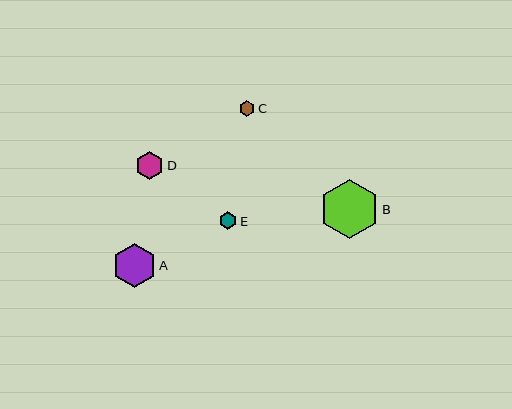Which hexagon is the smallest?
Hexagon C is the smallest with a size of approximately 16 pixels.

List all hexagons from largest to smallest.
From largest to smallest: B, A, D, E, C.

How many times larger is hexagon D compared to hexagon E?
Hexagon D is approximately 1.6 times the size of hexagon E.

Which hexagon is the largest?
Hexagon B is the largest with a size of approximately 59 pixels.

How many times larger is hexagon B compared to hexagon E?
Hexagon B is approximately 3.4 times the size of hexagon E.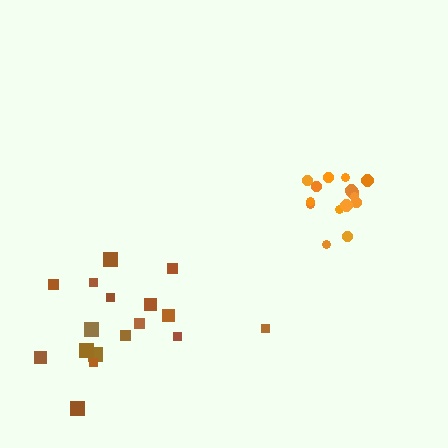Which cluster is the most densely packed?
Orange.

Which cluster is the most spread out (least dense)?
Brown.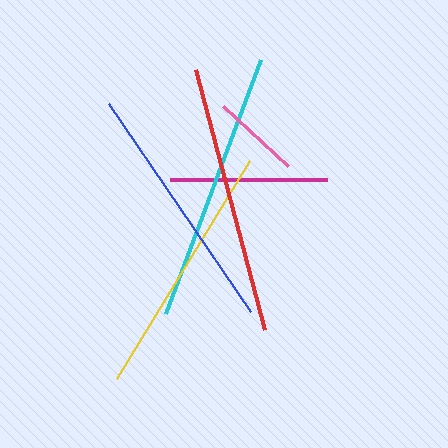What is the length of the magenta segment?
The magenta segment is approximately 157 pixels long.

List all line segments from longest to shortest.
From longest to shortest: cyan, red, yellow, blue, magenta, pink.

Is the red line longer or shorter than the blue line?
The red line is longer than the blue line.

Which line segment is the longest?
The cyan line is the longest at approximately 272 pixels.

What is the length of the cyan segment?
The cyan segment is approximately 272 pixels long.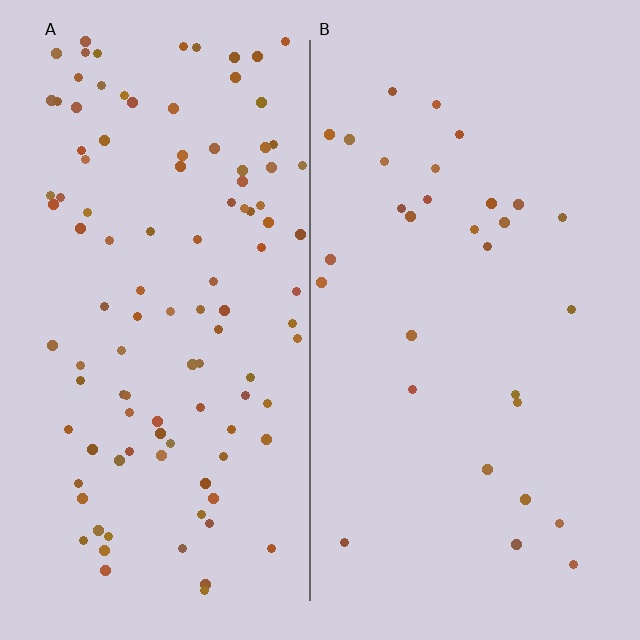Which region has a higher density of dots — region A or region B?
A (the left).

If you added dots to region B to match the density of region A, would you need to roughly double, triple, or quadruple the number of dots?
Approximately quadruple.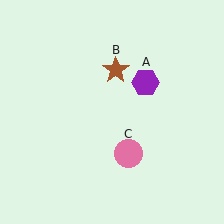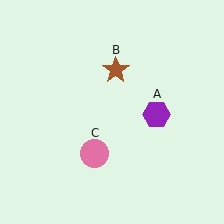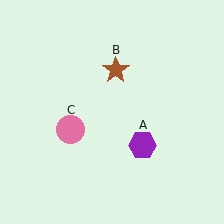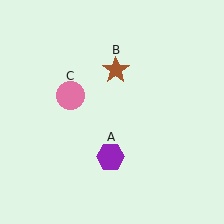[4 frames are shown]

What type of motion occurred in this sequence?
The purple hexagon (object A), pink circle (object C) rotated clockwise around the center of the scene.